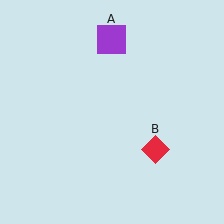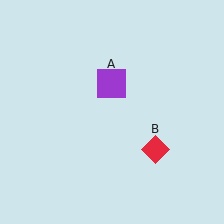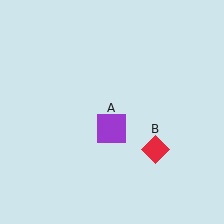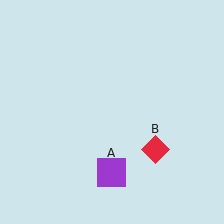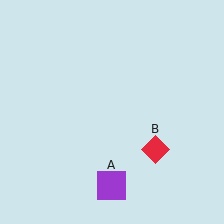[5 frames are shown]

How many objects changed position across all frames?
1 object changed position: purple square (object A).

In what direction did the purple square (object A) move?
The purple square (object A) moved down.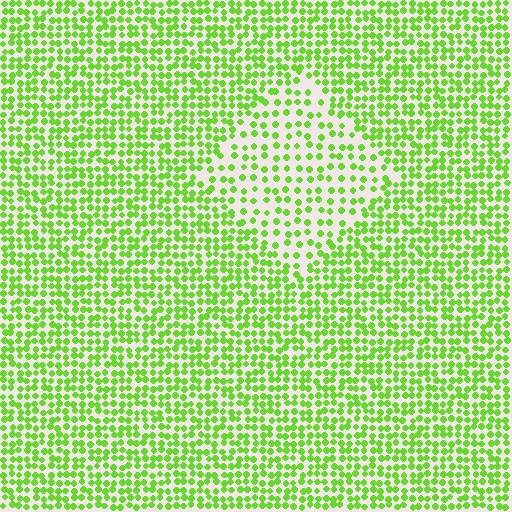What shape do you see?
I see a diamond.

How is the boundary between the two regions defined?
The boundary is defined by a change in element density (approximately 1.9x ratio). All elements are the same color, size, and shape.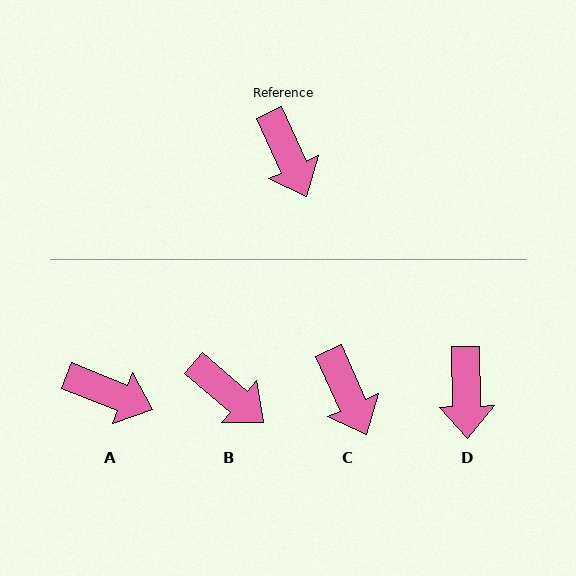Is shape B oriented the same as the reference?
No, it is off by about 26 degrees.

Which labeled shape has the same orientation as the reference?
C.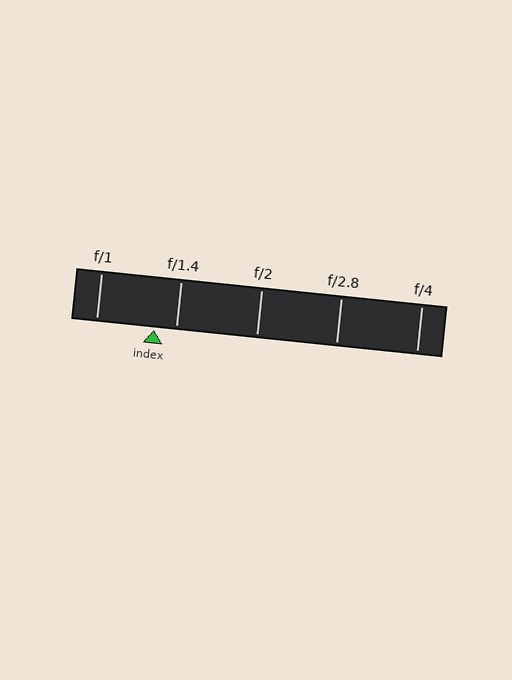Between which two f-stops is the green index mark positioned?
The index mark is between f/1 and f/1.4.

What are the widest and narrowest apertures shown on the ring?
The widest aperture shown is f/1 and the narrowest is f/4.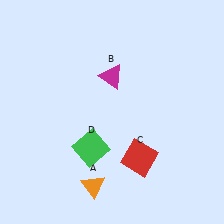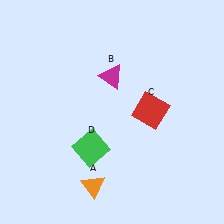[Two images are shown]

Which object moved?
The red square (C) moved up.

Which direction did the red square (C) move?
The red square (C) moved up.